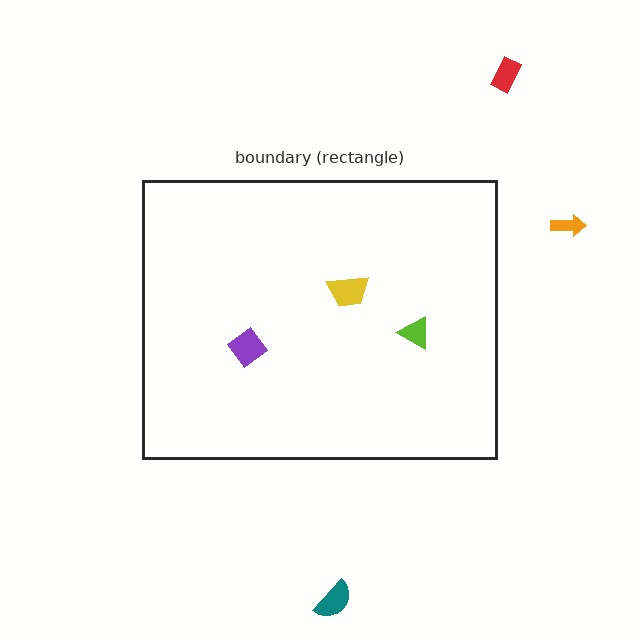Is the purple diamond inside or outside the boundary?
Inside.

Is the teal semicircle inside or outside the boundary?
Outside.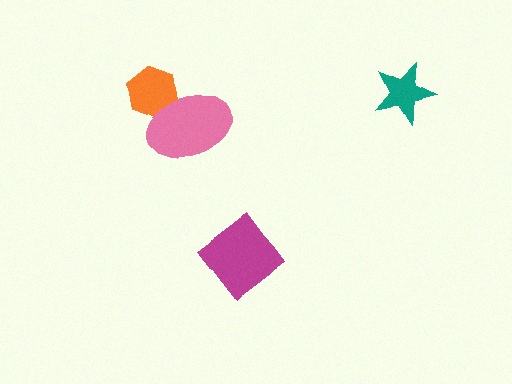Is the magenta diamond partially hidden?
No, no other shape covers it.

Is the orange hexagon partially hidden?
Yes, it is partially covered by another shape.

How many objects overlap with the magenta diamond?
0 objects overlap with the magenta diamond.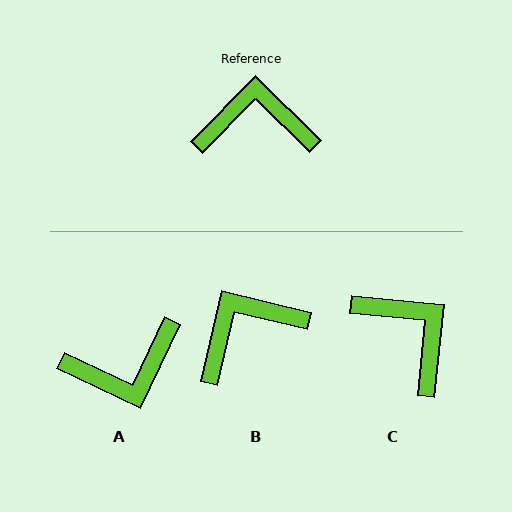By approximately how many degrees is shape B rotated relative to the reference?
Approximately 31 degrees counter-clockwise.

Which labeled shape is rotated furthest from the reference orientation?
A, about 161 degrees away.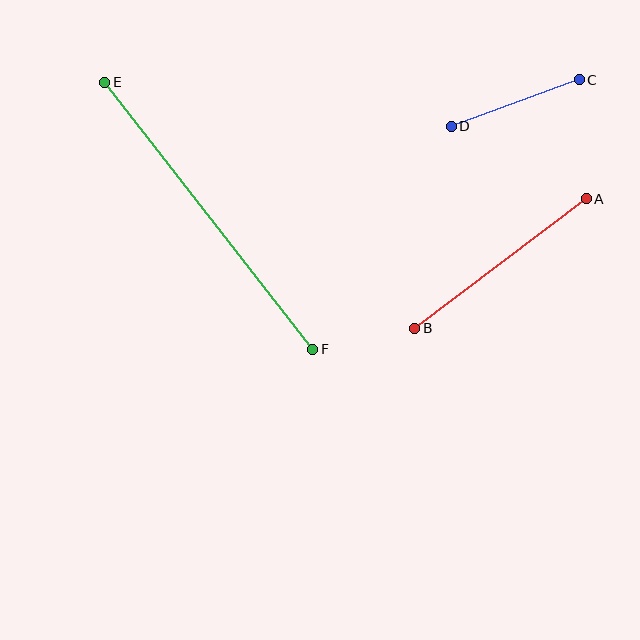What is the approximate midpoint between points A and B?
The midpoint is at approximately (500, 263) pixels.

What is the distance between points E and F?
The distance is approximately 338 pixels.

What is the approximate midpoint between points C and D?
The midpoint is at approximately (515, 103) pixels.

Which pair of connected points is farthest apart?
Points E and F are farthest apart.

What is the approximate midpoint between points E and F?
The midpoint is at approximately (209, 216) pixels.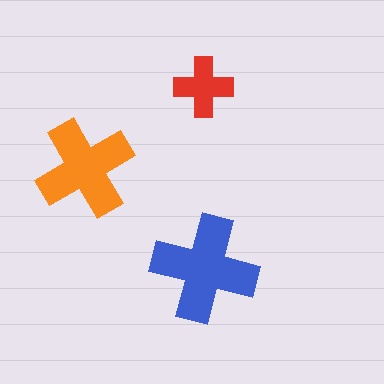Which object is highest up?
The red cross is topmost.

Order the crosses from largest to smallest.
the blue one, the orange one, the red one.